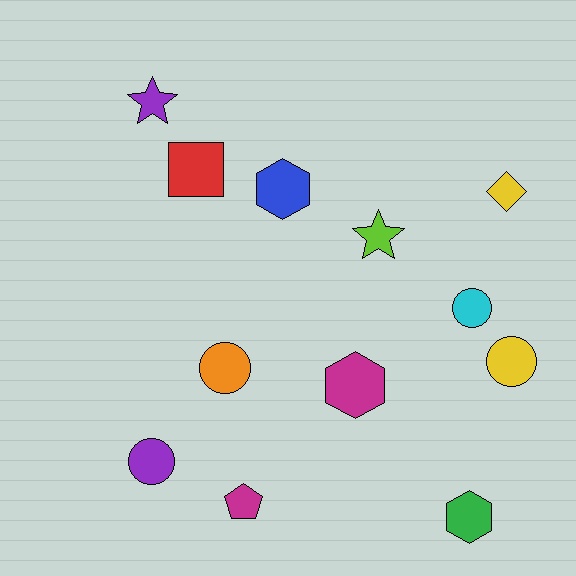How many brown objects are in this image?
There are no brown objects.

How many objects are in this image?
There are 12 objects.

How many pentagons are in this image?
There is 1 pentagon.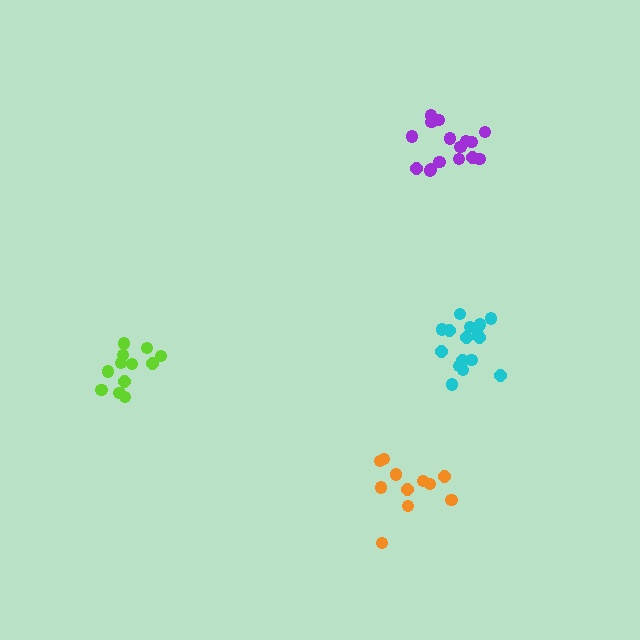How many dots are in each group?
Group 1: 16 dots, Group 2: 12 dots, Group 3: 11 dots, Group 4: 16 dots (55 total).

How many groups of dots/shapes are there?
There are 4 groups.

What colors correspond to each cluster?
The clusters are colored: cyan, lime, orange, purple.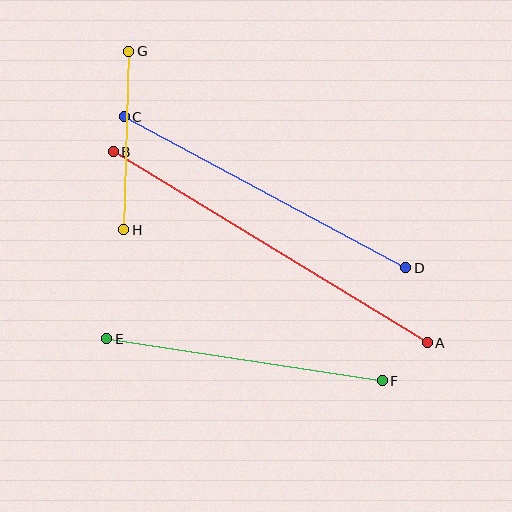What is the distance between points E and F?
The distance is approximately 279 pixels.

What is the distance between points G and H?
The distance is approximately 178 pixels.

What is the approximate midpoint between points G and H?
The midpoint is at approximately (126, 141) pixels.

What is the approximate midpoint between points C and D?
The midpoint is at approximately (265, 192) pixels.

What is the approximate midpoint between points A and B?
The midpoint is at approximately (270, 247) pixels.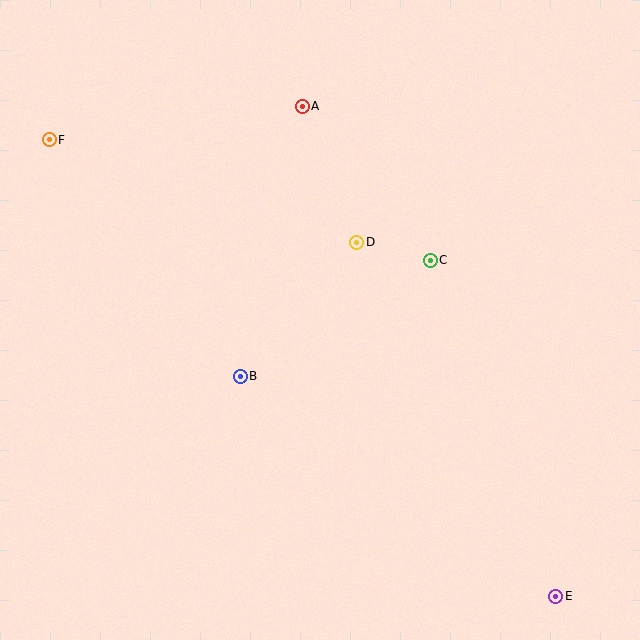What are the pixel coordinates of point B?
Point B is at (240, 376).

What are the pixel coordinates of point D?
Point D is at (357, 242).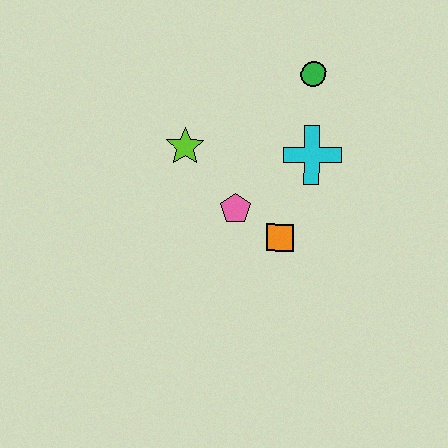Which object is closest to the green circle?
The cyan cross is closest to the green circle.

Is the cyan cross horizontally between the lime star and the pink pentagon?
No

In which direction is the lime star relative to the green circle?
The lime star is to the left of the green circle.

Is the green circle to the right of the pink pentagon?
Yes